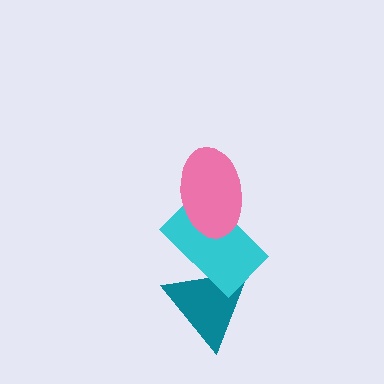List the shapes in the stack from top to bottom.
From top to bottom: the pink ellipse, the cyan rectangle, the teal triangle.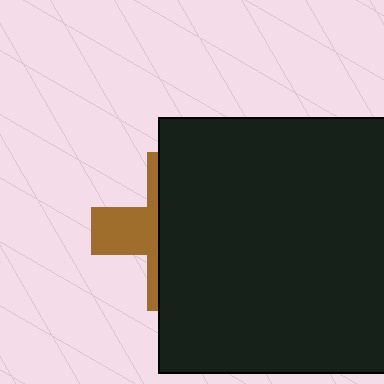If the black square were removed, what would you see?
You would see the complete brown cross.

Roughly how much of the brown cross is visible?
A small part of it is visible (roughly 33%).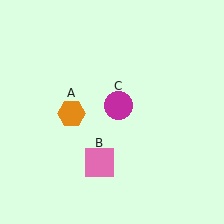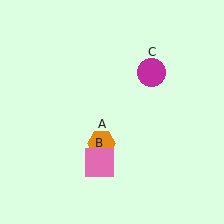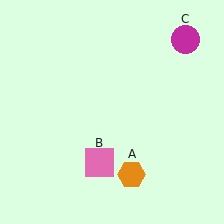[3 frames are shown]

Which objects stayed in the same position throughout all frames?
Pink square (object B) remained stationary.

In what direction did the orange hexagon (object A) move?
The orange hexagon (object A) moved down and to the right.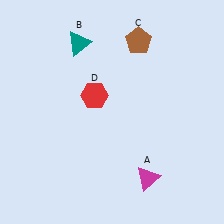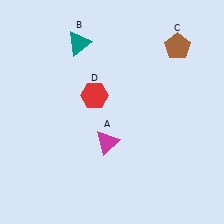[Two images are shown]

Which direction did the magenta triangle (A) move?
The magenta triangle (A) moved left.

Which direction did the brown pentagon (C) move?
The brown pentagon (C) moved right.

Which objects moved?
The objects that moved are: the magenta triangle (A), the brown pentagon (C).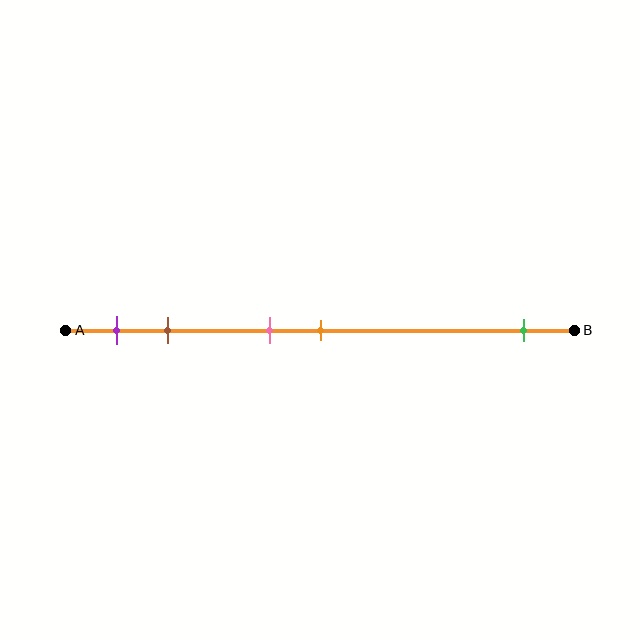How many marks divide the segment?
There are 5 marks dividing the segment.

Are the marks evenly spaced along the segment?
No, the marks are not evenly spaced.